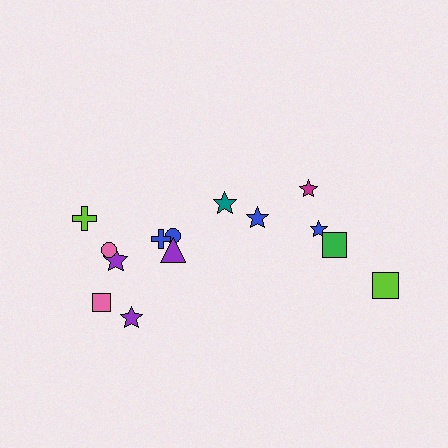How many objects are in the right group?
There are 6 objects.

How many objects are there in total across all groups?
There are 14 objects.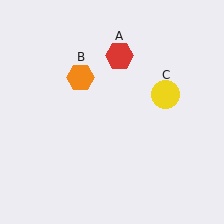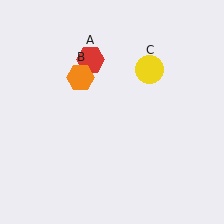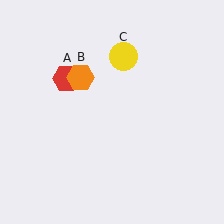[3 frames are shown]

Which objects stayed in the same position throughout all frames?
Orange hexagon (object B) remained stationary.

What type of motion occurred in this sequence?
The red hexagon (object A), yellow circle (object C) rotated counterclockwise around the center of the scene.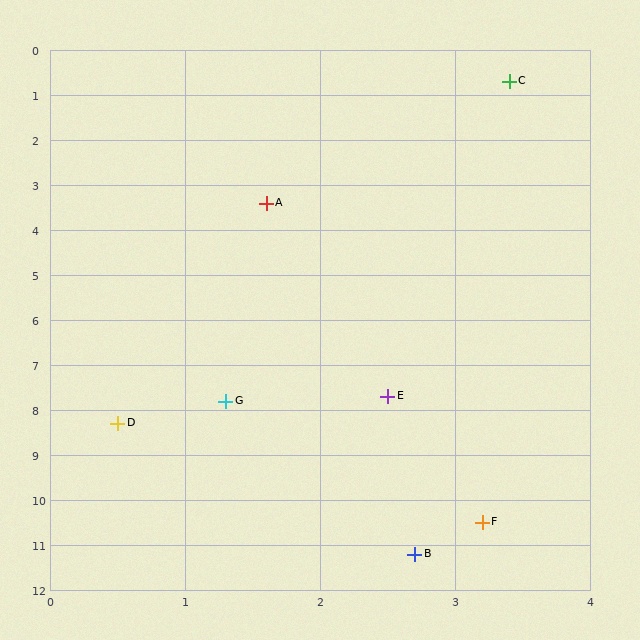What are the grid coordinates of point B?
Point B is at approximately (2.7, 11.2).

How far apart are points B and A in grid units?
Points B and A are about 7.9 grid units apart.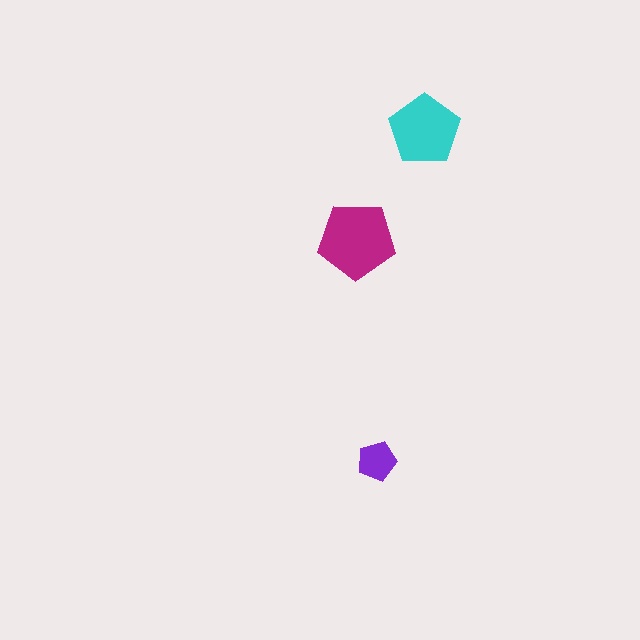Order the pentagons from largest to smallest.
the magenta one, the cyan one, the purple one.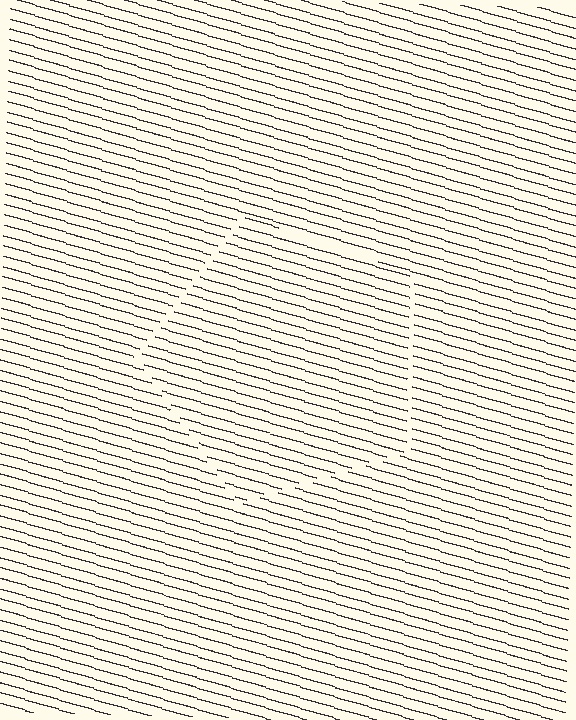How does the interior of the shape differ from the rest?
The interior of the shape contains the same grating, shifted by half a period — the contour is defined by the phase discontinuity where line-ends from the inner and outer gratings abut.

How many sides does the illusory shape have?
5 sides — the line-ends trace a pentagon.